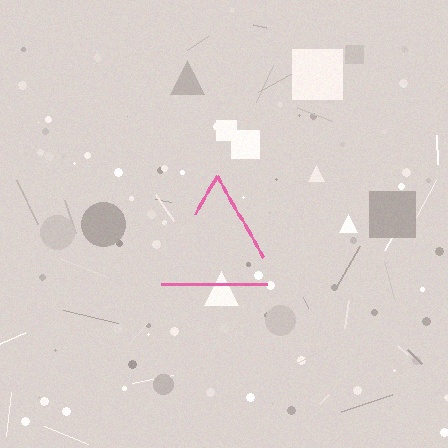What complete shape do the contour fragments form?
The contour fragments form a triangle.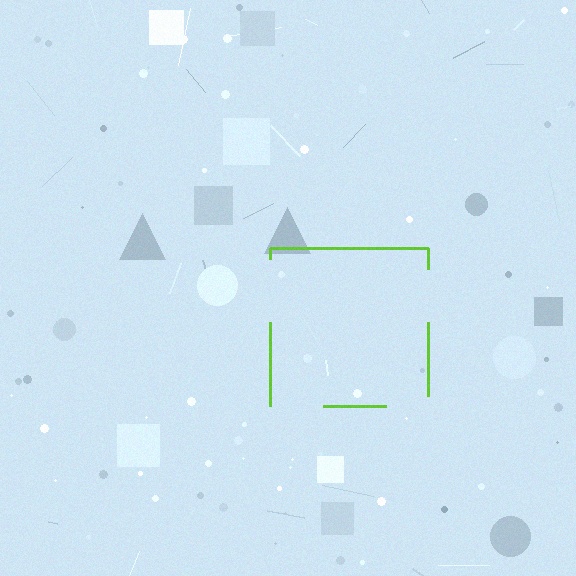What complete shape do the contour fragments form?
The contour fragments form a square.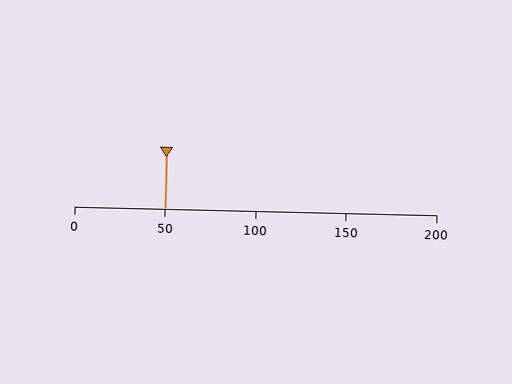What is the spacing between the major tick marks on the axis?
The major ticks are spaced 50 apart.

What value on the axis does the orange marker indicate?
The marker indicates approximately 50.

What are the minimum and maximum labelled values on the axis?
The axis runs from 0 to 200.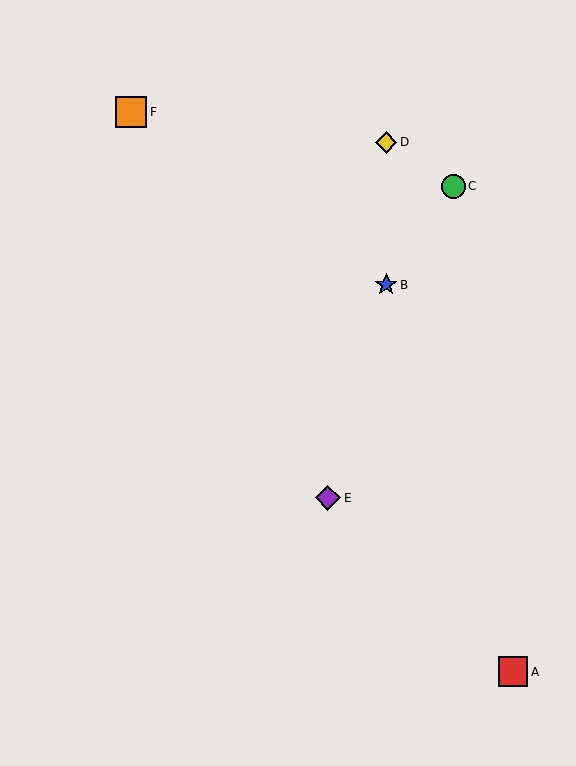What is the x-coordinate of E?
Object E is at x≈328.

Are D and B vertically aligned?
Yes, both are at x≈386.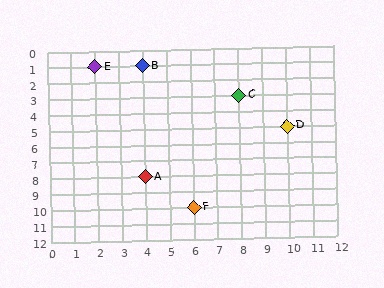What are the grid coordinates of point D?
Point D is at grid coordinates (10, 5).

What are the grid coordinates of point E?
Point E is at grid coordinates (2, 1).